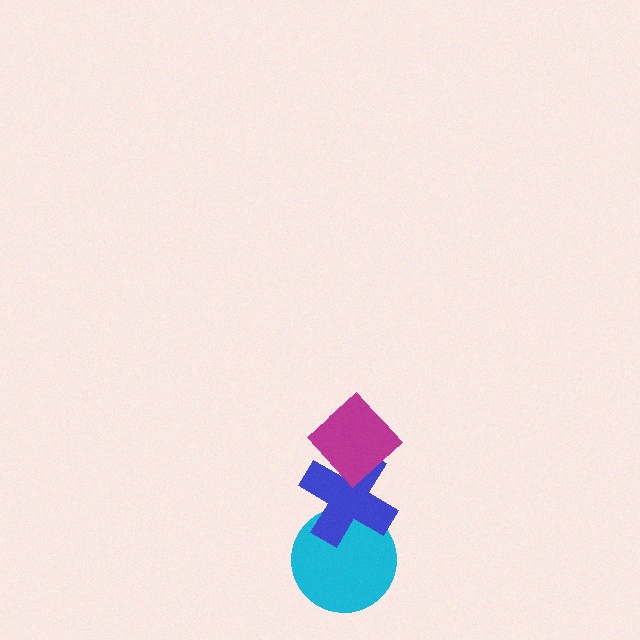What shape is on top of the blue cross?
The magenta diamond is on top of the blue cross.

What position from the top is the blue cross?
The blue cross is 2nd from the top.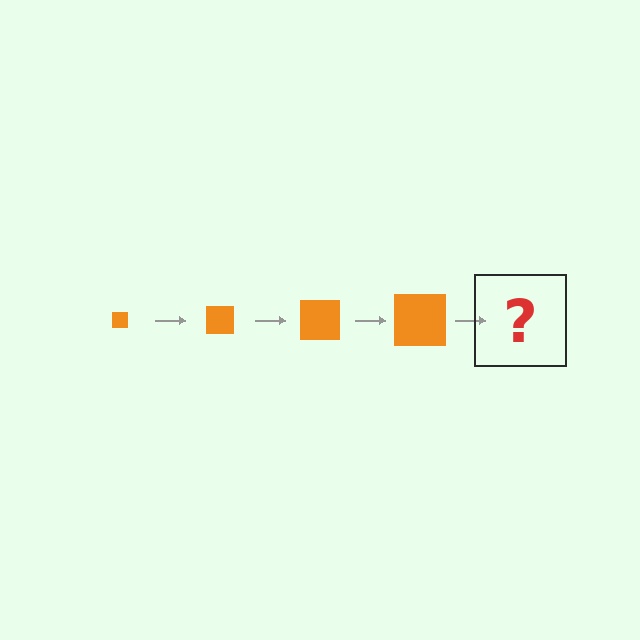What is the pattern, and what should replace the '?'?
The pattern is that the square gets progressively larger each step. The '?' should be an orange square, larger than the previous one.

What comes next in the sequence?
The next element should be an orange square, larger than the previous one.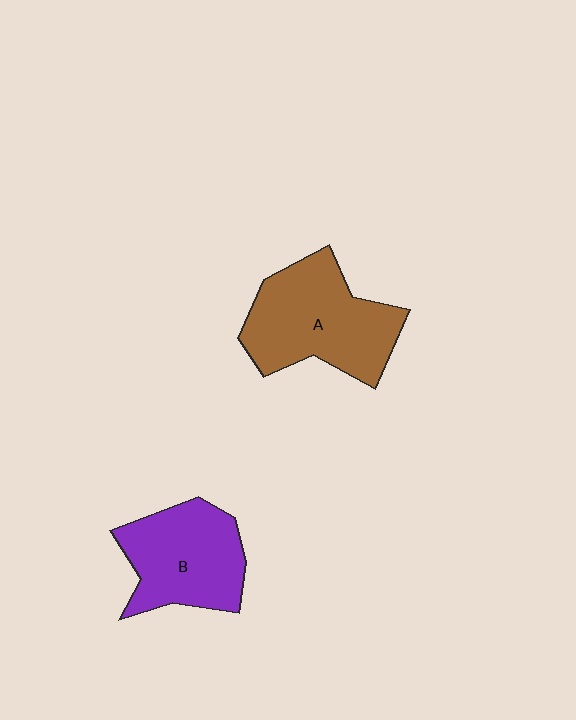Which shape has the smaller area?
Shape B (purple).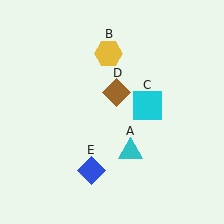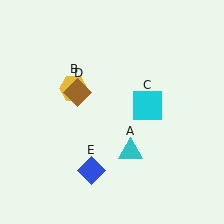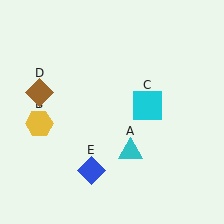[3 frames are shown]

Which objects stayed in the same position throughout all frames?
Cyan triangle (object A) and cyan square (object C) and blue diamond (object E) remained stationary.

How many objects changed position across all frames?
2 objects changed position: yellow hexagon (object B), brown diamond (object D).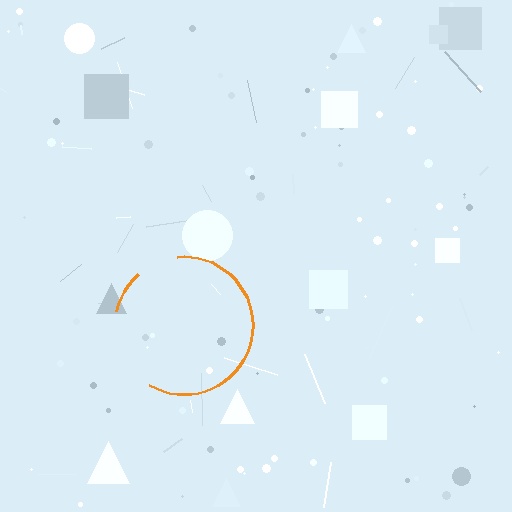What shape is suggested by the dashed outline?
The dashed outline suggests a circle.